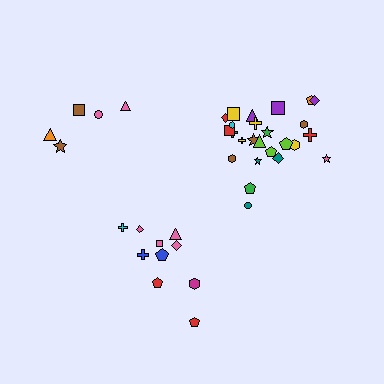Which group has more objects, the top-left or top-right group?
The top-right group.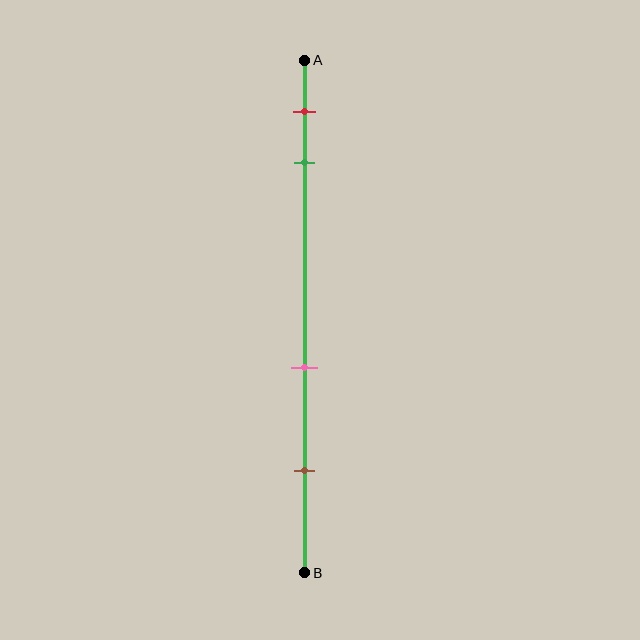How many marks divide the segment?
There are 4 marks dividing the segment.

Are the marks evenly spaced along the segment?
No, the marks are not evenly spaced.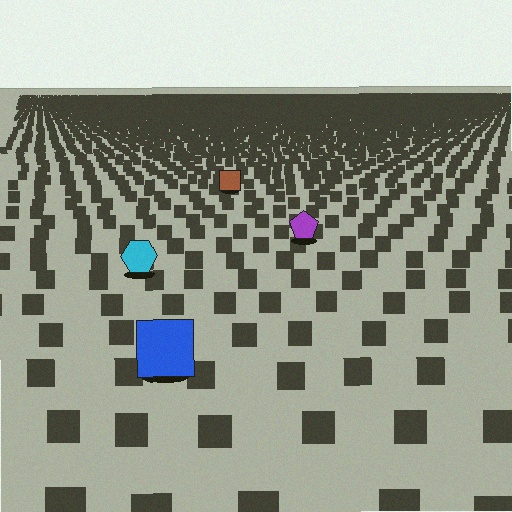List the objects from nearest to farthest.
From nearest to farthest: the blue square, the cyan hexagon, the purple pentagon, the brown square.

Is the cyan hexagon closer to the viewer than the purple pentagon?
Yes. The cyan hexagon is closer — you can tell from the texture gradient: the ground texture is coarser near it.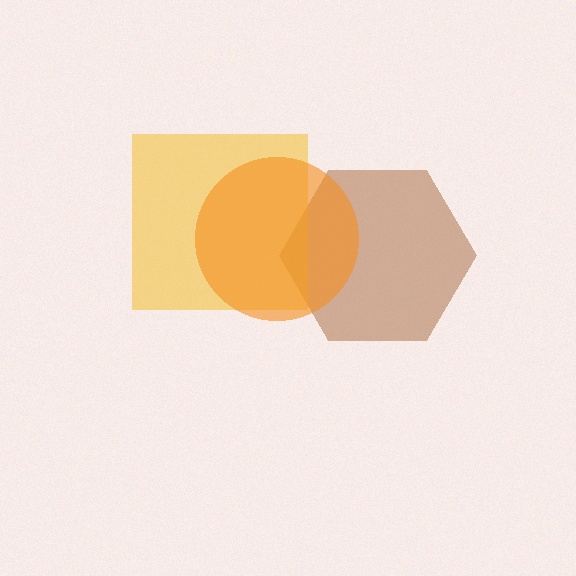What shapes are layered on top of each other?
The layered shapes are: a brown hexagon, a yellow square, an orange circle.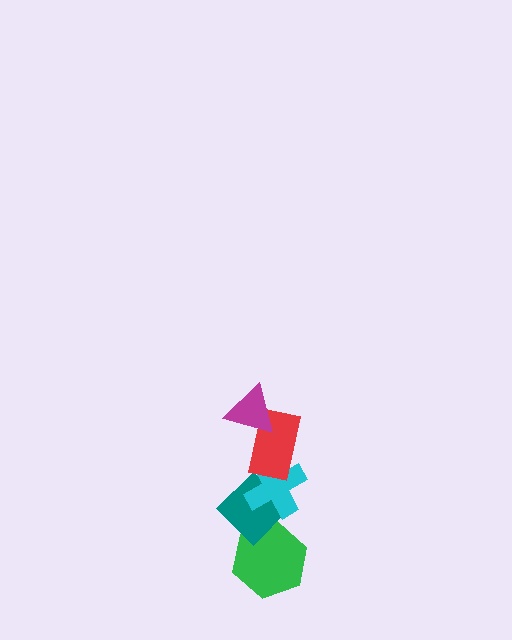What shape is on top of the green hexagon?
The teal diamond is on top of the green hexagon.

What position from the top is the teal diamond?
The teal diamond is 4th from the top.